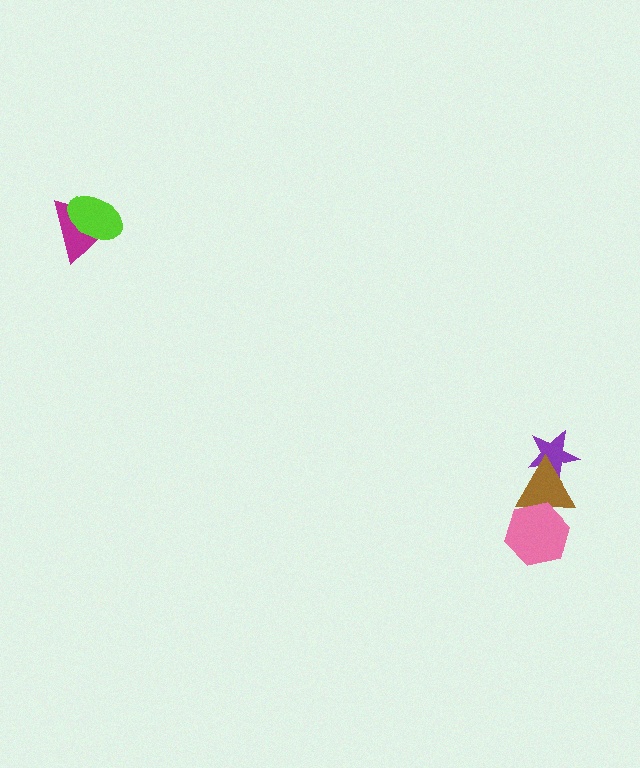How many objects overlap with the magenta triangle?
1 object overlaps with the magenta triangle.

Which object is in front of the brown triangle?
The pink hexagon is in front of the brown triangle.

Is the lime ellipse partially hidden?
No, no other shape covers it.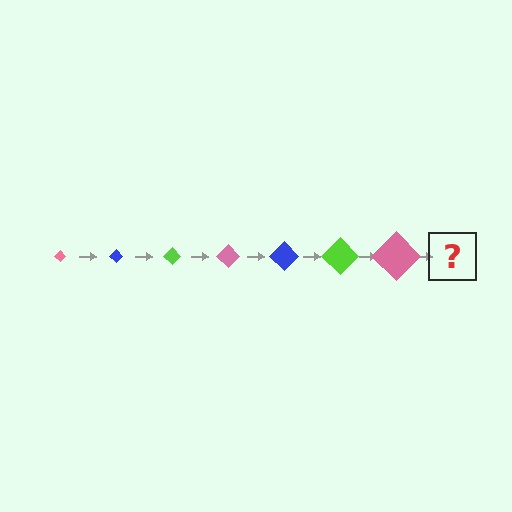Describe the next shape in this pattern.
It should be a blue diamond, larger than the previous one.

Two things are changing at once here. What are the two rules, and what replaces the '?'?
The two rules are that the diamond grows larger each step and the color cycles through pink, blue, and lime. The '?' should be a blue diamond, larger than the previous one.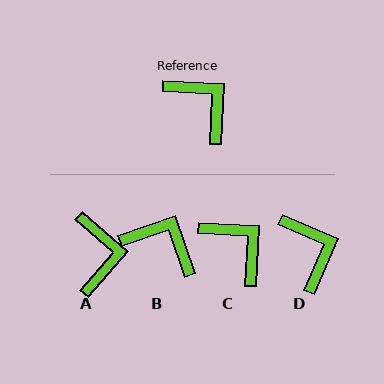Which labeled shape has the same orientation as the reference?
C.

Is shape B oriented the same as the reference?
No, it is off by about 22 degrees.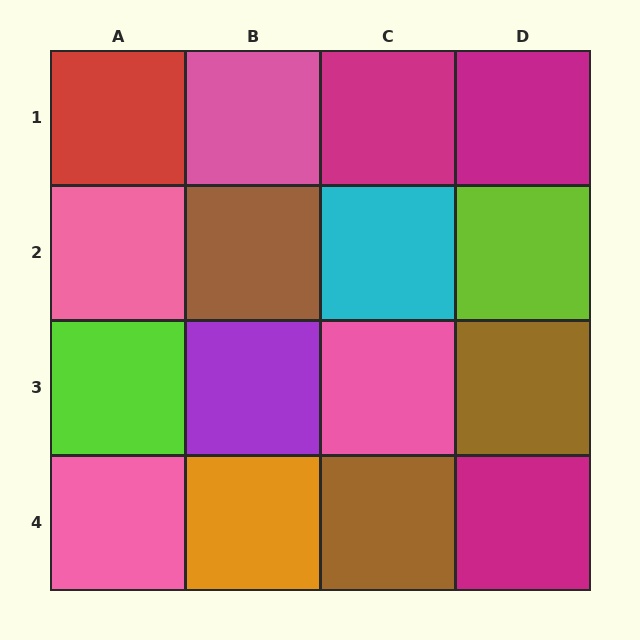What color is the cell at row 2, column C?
Cyan.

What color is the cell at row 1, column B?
Pink.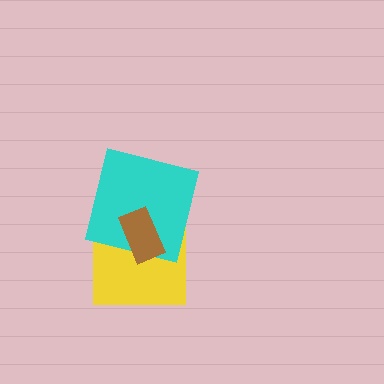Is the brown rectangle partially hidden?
No, no other shape covers it.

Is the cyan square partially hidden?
Yes, it is partially covered by another shape.